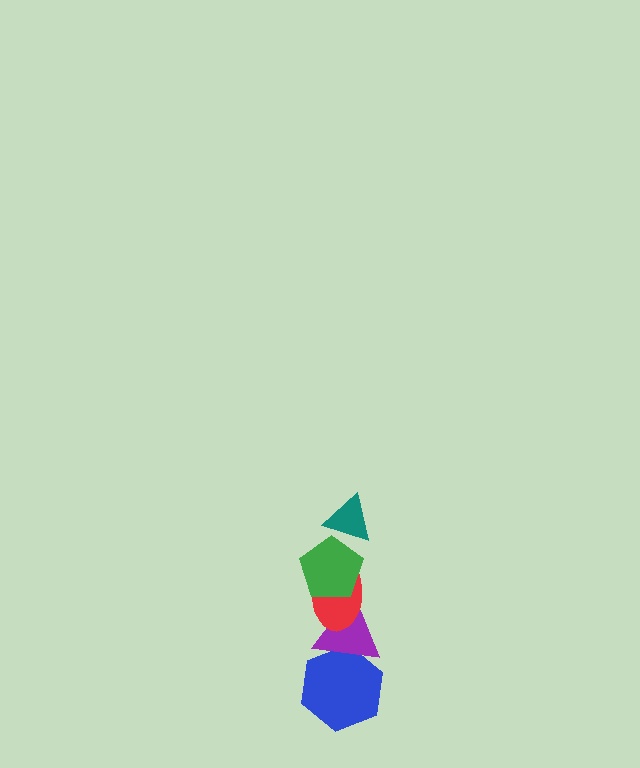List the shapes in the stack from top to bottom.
From top to bottom: the teal triangle, the green pentagon, the red ellipse, the purple triangle, the blue hexagon.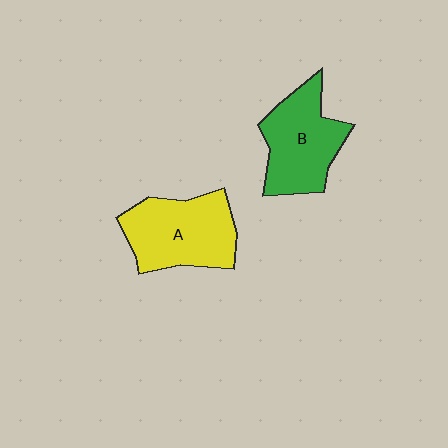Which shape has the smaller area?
Shape B (green).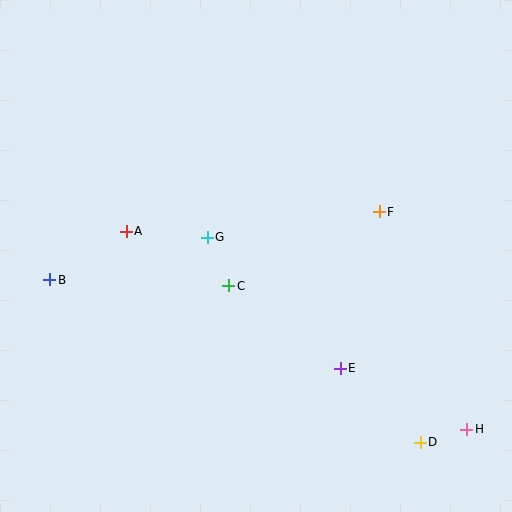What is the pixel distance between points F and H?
The distance between F and H is 234 pixels.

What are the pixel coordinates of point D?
Point D is at (420, 442).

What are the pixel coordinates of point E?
Point E is at (340, 368).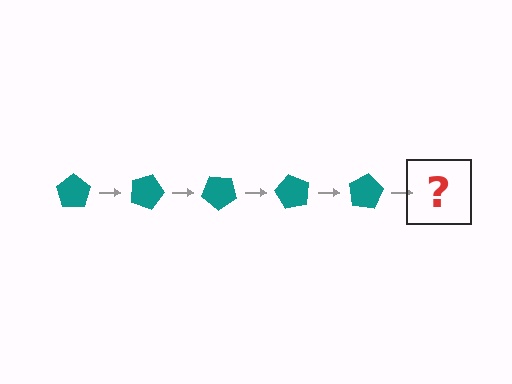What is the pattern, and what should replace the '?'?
The pattern is that the pentagon rotates 20 degrees each step. The '?' should be a teal pentagon rotated 100 degrees.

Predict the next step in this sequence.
The next step is a teal pentagon rotated 100 degrees.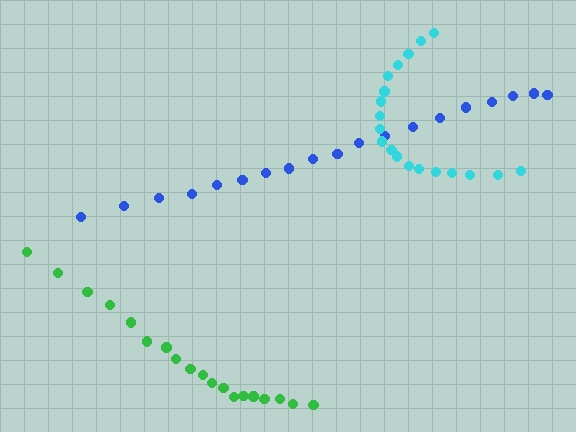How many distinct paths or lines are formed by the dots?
There are 3 distinct paths.